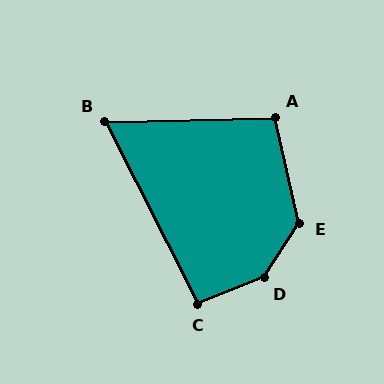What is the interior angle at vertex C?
Approximately 95 degrees (obtuse).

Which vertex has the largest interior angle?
D, at approximately 145 degrees.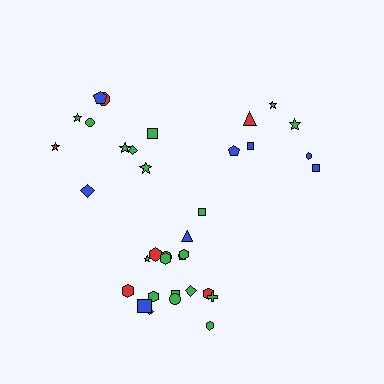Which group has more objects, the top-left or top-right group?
The top-left group.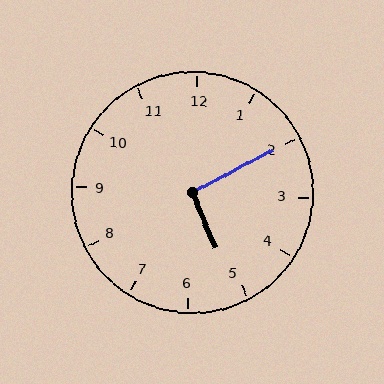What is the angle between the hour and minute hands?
Approximately 95 degrees.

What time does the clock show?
5:10.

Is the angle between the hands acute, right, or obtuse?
It is right.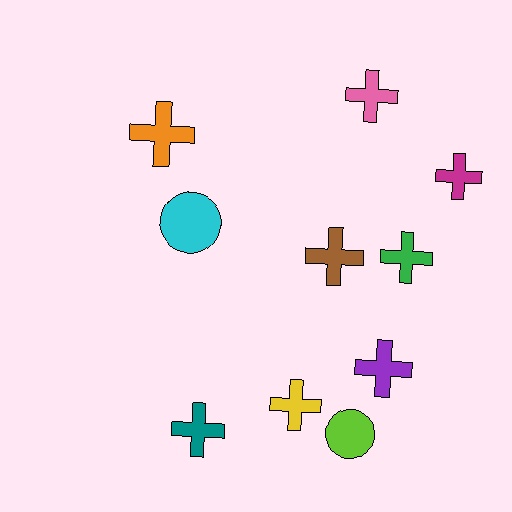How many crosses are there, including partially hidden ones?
There are 8 crosses.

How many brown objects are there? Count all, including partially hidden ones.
There is 1 brown object.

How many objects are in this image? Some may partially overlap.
There are 10 objects.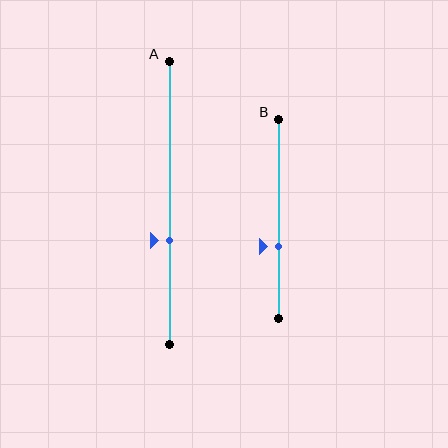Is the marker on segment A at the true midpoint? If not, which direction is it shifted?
No, the marker on segment A is shifted downward by about 14% of the segment length.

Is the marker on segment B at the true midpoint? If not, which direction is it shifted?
No, the marker on segment B is shifted downward by about 14% of the segment length.